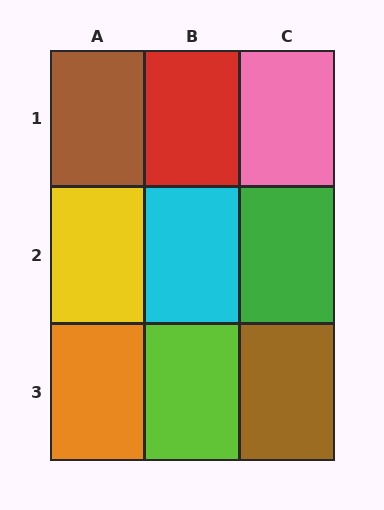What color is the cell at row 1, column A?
Brown.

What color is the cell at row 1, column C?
Pink.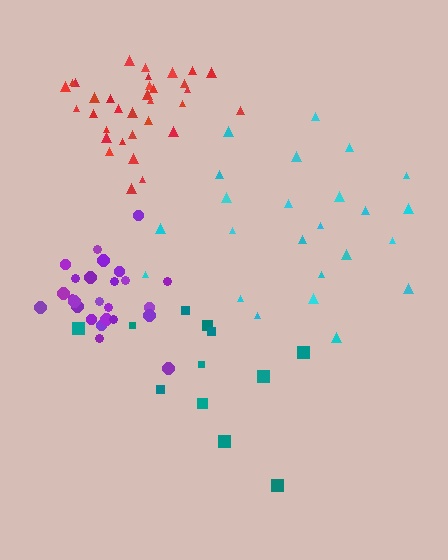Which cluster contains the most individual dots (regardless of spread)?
Red (33).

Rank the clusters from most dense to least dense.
red, purple, cyan, teal.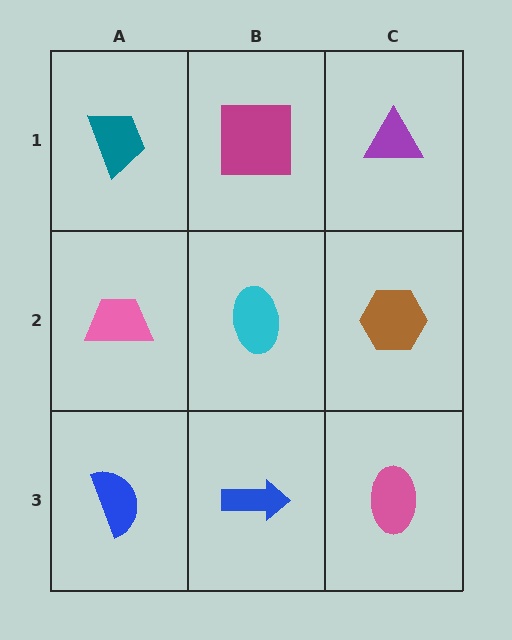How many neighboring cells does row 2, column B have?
4.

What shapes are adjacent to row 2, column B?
A magenta square (row 1, column B), a blue arrow (row 3, column B), a pink trapezoid (row 2, column A), a brown hexagon (row 2, column C).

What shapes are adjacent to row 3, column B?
A cyan ellipse (row 2, column B), a blue semicircle (row 3, column A), a pink ellipse (row 3, column C).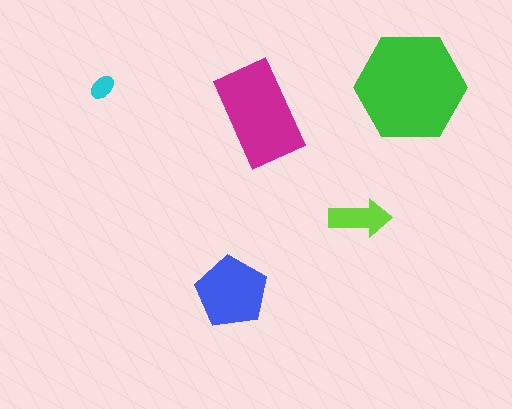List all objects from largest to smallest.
The green hexagon, the magenta rectangle, the blue pentagon, the lime arrow, the cyan ellipse.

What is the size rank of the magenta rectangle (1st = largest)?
2nd.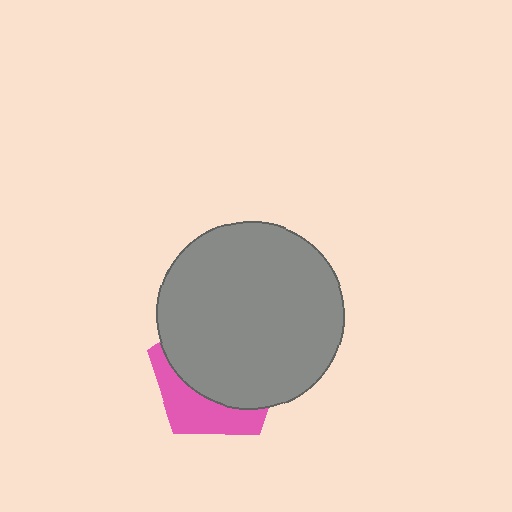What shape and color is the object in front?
The object in front is a gray circle.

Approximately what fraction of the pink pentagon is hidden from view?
Roughly 67% of the pink pentagon is hidden behind the gray circle.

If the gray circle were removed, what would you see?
You would see the complete pink pentagon.